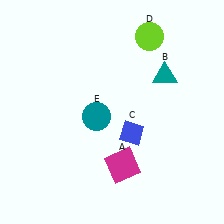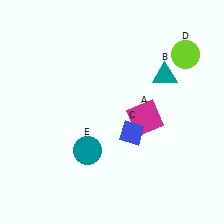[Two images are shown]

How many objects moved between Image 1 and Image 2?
3 objects moved between the two images.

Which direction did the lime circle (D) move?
The lime circle (D) moved right.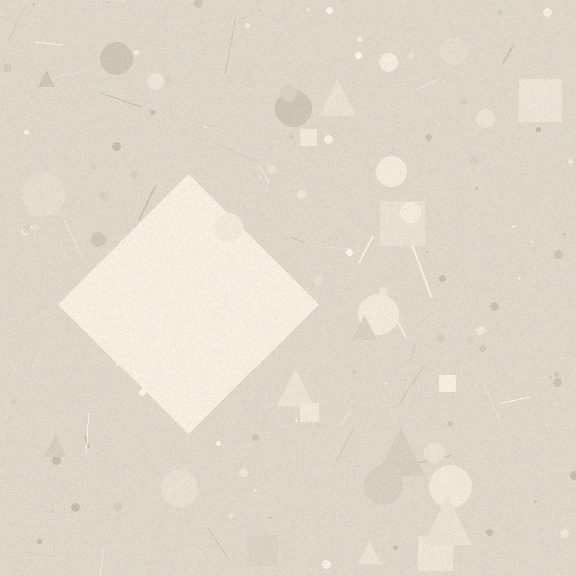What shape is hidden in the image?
A diamond is hidden in the image.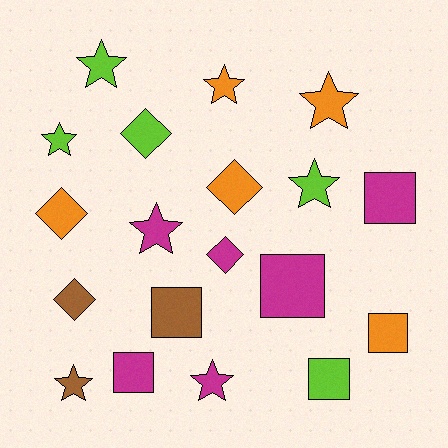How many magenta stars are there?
There are 2 magenta stars.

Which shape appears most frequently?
Star, with 8 objects.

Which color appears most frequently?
Magenta, with 6 objects.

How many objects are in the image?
There are 19 objects.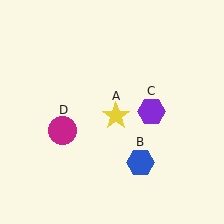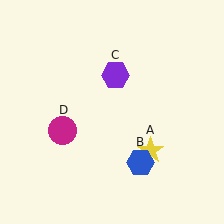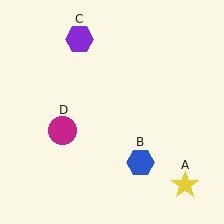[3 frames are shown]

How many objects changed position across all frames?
2 objects changed position: yellow star (object A), purple hexagon (object C).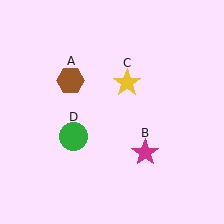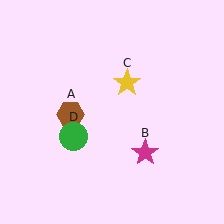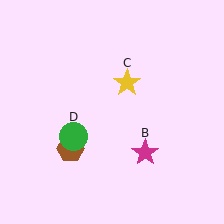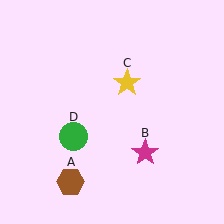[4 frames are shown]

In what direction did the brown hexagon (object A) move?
The brown hexagon (object A) moved down.